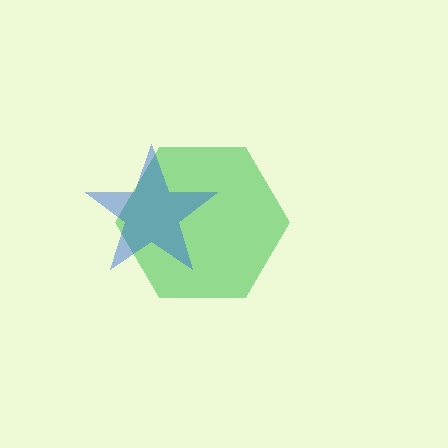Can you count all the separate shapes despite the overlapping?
Yes, there are 2 separate shapes.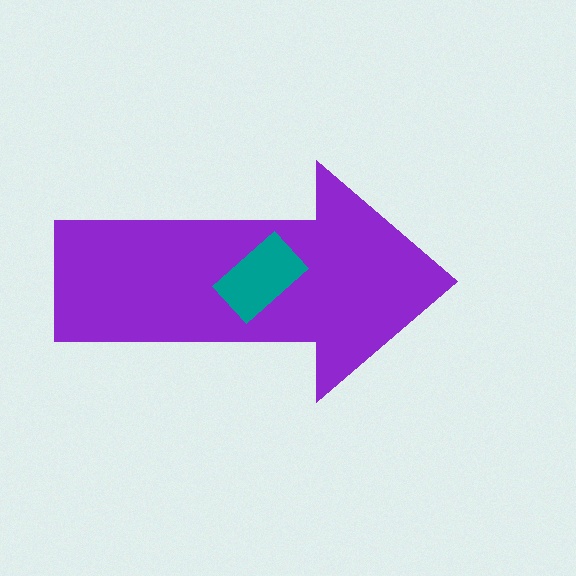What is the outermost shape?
The purple arrow.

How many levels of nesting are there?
2.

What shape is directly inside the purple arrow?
The teal rectangle.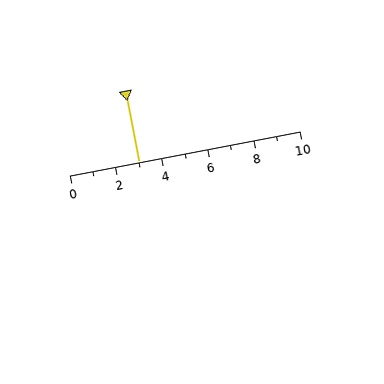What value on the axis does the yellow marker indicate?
The marker indicates approximately 3.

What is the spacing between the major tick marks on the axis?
The major ticks are spaced 2 apart.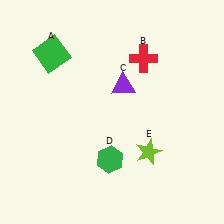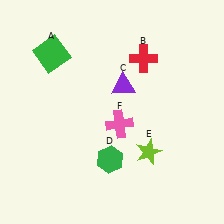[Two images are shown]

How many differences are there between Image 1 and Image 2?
There is 1 difference between the two images.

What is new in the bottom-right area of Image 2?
A pink cross (F) was added in the bottom-right area of Image 2.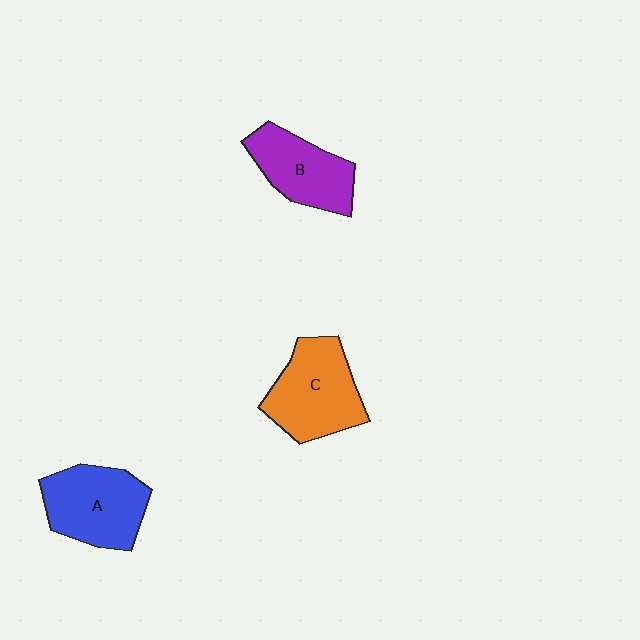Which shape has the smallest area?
Shape B (purple).